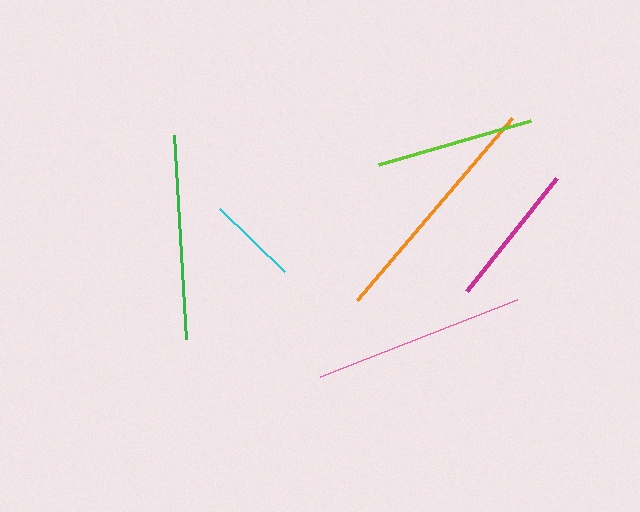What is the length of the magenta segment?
The magenta segment is approximately 145 pixels long.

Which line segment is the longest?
The orange line is the longest at approximately 239 pixels.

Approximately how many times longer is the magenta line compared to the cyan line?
The magenta line is approximately 1.6 times the length of the cyan line.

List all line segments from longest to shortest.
From longest to shortest: orange, pink, green, lime, magenta, cyan.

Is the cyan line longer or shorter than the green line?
The green line is longer than the cyan line.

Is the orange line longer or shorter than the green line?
The orange line is longer than the green line.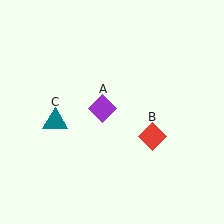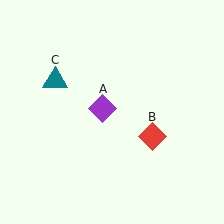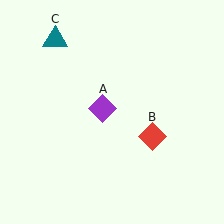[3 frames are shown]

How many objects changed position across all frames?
1 object changed position: teal triangle (object C).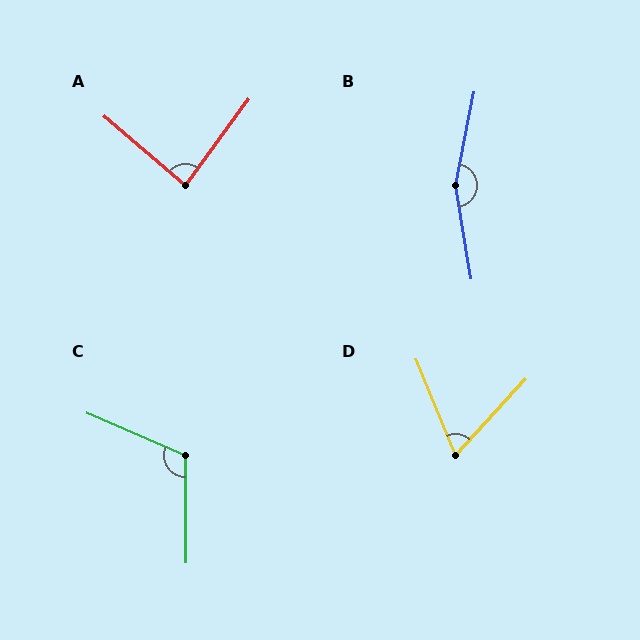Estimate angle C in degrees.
Approximately 114 degrees.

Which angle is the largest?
B, at approximately 159 degrees.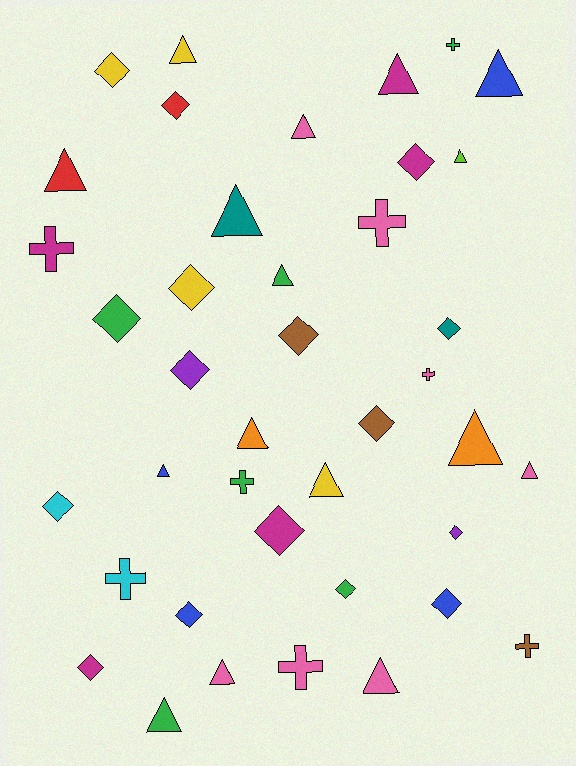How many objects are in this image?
There are 40 objects.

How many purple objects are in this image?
There are 2 purple objects.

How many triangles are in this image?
There are 16 triangles.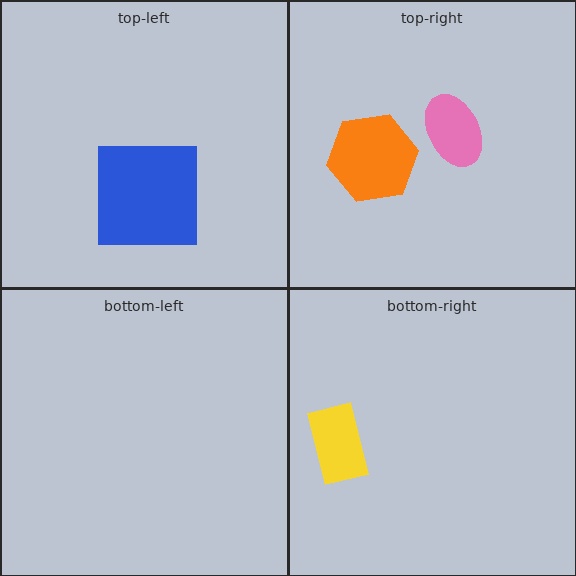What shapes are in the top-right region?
The pink ellipse, the orange hexagon.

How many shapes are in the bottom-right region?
1.